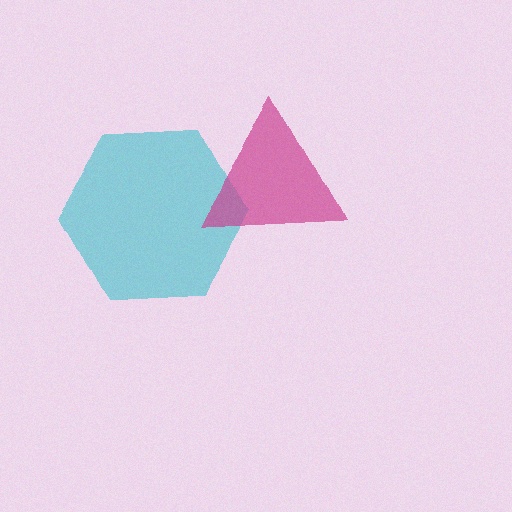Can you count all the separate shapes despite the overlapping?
Yes, there are 2 separate shapes.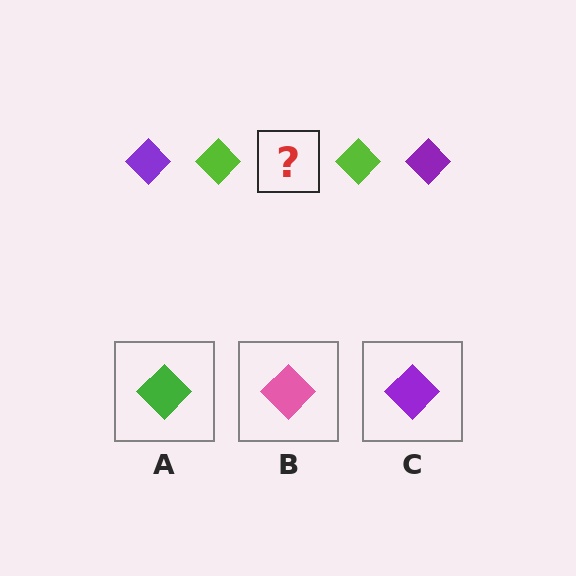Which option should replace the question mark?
Option C.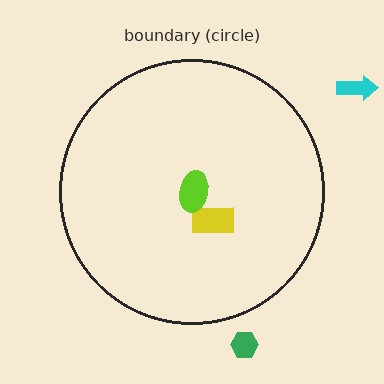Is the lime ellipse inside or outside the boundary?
Inside.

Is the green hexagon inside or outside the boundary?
Outside.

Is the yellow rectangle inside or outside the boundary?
Inside.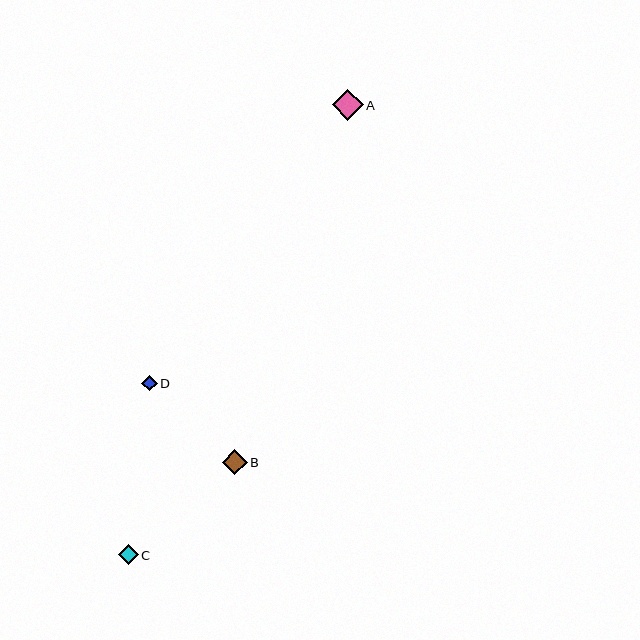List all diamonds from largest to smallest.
From largest to smallest: A, B, C, D.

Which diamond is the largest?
Diamond A is the largest with a size of approximately 31 pixels.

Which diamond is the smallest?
Diamond D is the smallest with a size of approximately 16 pixels.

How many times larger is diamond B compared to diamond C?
Diamond B is approximately 1.2 times the size of diamond C.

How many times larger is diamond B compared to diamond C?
Diamond B is approximately 1.2 times the size of diamond C.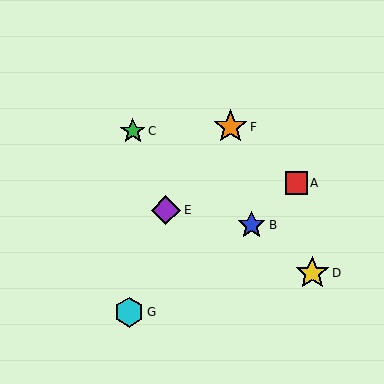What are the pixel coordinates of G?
Object G is at (129, 312).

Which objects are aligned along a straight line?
Objects B, C, D are aligned along a straight line.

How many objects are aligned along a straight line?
3 objects (B, C, D) are aligned along a straight line.